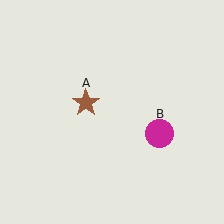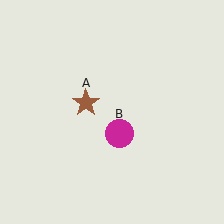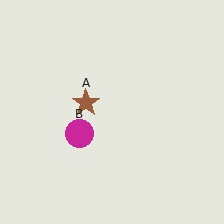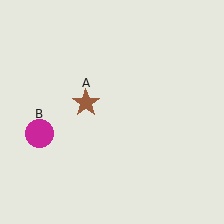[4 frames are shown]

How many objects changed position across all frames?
1 object changed position: magenta circle (object B).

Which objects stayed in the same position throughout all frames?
Brown star (object A) remained stationary.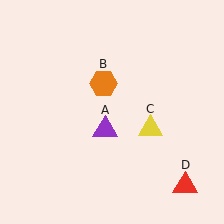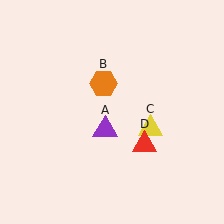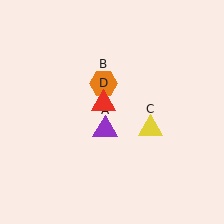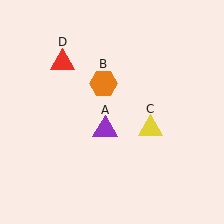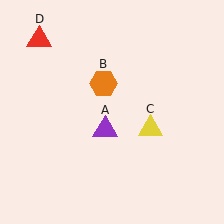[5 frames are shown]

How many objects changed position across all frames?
1 object changed position: red triangle (object D).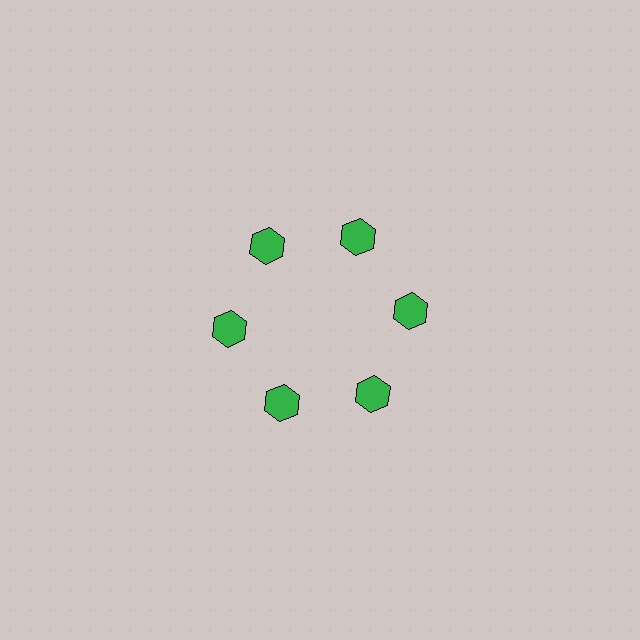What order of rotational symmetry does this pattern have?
This pattern has 6-fold rotational symmetry.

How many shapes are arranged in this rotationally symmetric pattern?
There are 6 shapes, arranged in 6 groups of 1.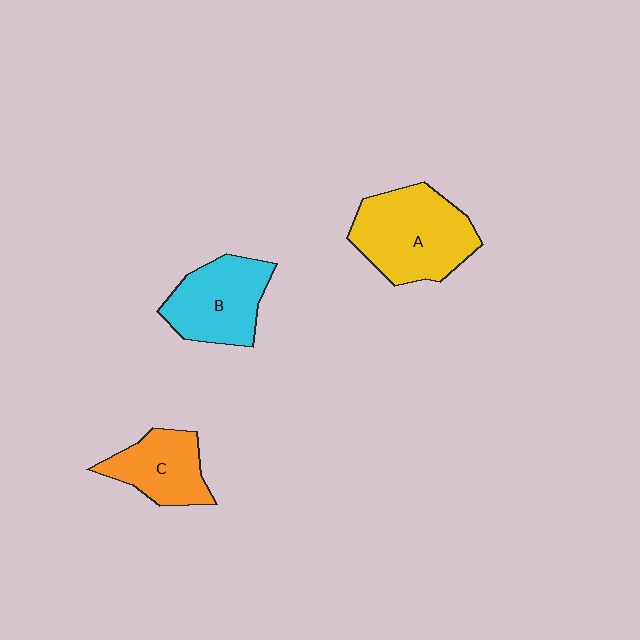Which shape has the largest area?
Shape A (yellow).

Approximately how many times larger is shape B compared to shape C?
Approximately 1.2 times.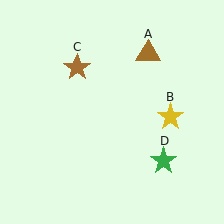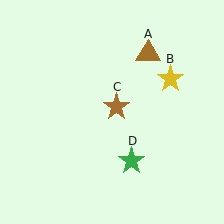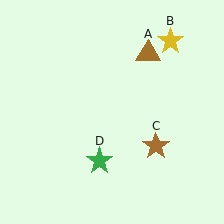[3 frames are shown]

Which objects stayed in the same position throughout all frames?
Brown triangle (object A) remained stationary.